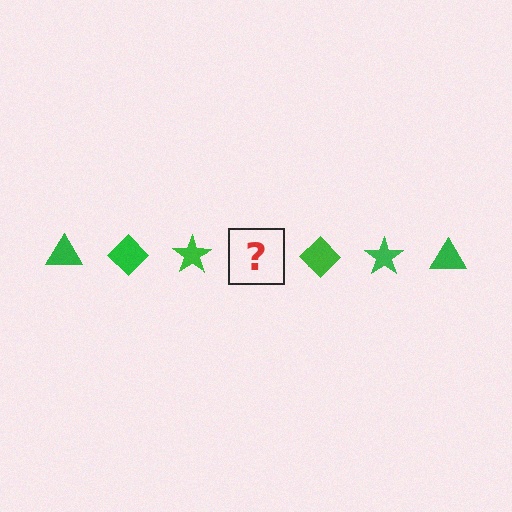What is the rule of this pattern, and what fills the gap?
The rule is that the pattern cycles through triangle, diamond, star shapes in green. The gap should be filled with a green triangle.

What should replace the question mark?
The question mark should be replaced with a green triangle.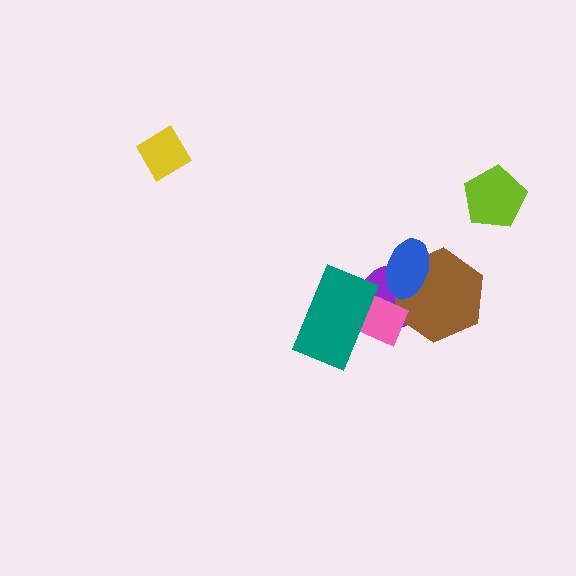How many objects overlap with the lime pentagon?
0 objects overlap with the lime pentagon.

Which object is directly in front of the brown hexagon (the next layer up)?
The blue ellipse is directly in front of the brown hexagon.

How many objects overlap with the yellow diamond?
0 objects overlap with the yellow diamond.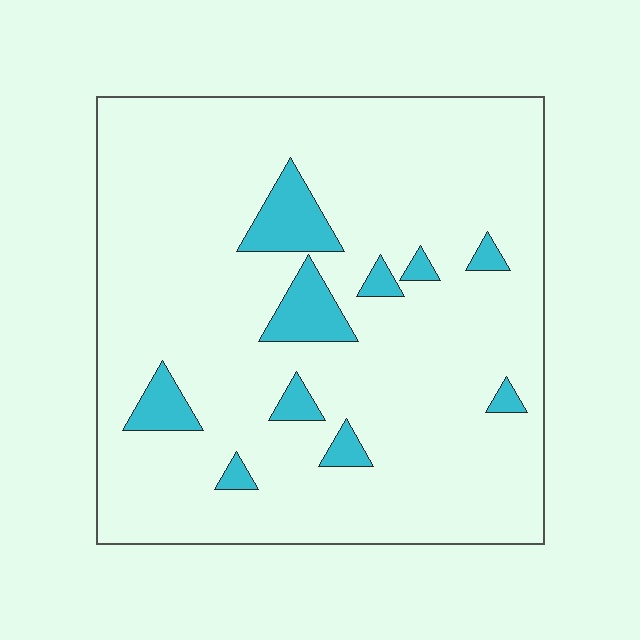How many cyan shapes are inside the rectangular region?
10.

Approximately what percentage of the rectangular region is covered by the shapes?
Approximately 10%.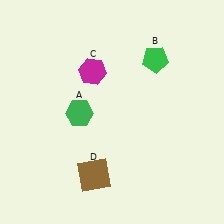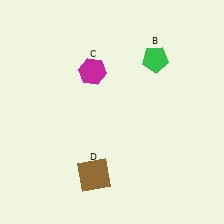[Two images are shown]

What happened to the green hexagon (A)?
The green hexagon (A) was removed in Image 2. It was in the bottom-left area of Image 1.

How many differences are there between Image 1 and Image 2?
There is 1 difference between the two images.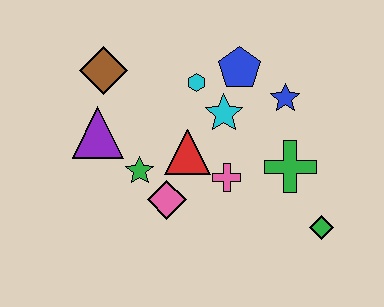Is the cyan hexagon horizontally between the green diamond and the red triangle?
Yes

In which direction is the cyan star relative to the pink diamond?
The cyan star is above the pink diamond.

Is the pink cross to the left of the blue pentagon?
Yes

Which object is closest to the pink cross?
The red triangle is closest to the pink cross.